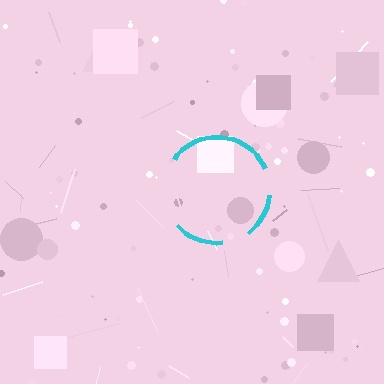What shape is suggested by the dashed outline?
The dashed outline suggests a circle.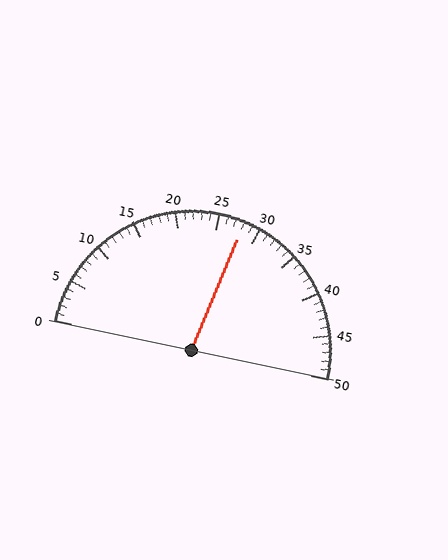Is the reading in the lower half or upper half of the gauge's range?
The reading is in the upper half of the range (0 to 50).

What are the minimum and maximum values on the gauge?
The gauge ranges from 0 to 50.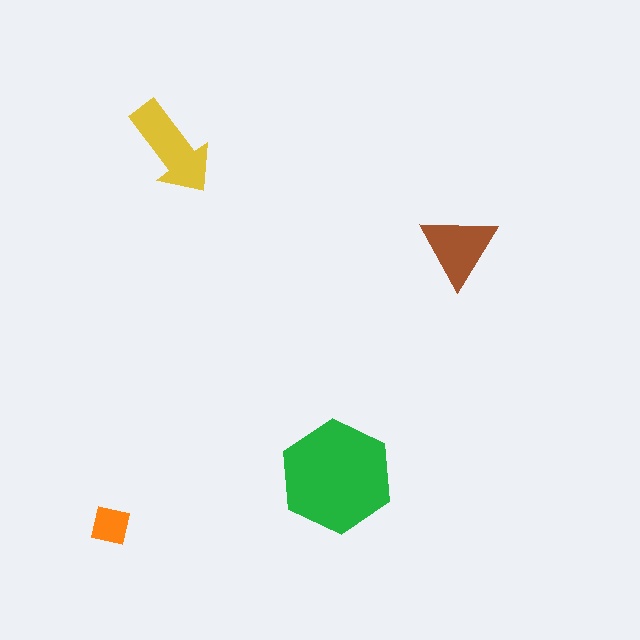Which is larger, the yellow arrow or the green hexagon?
The green hexagon.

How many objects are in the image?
There are 4 objects in the image.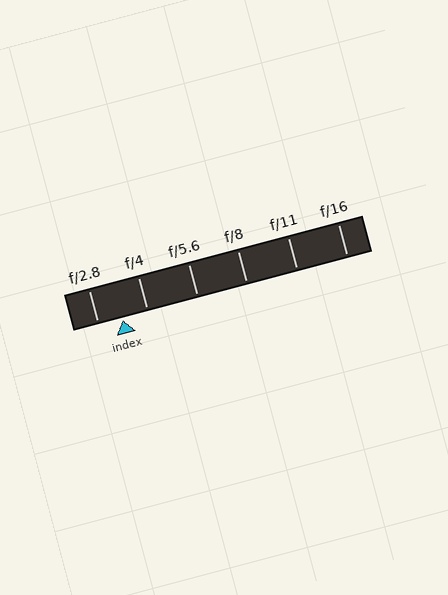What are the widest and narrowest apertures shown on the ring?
The widest aperture shown is f/2.8 and the narrowest is f/16.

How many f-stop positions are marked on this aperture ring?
There are 6 f-stop positions marked.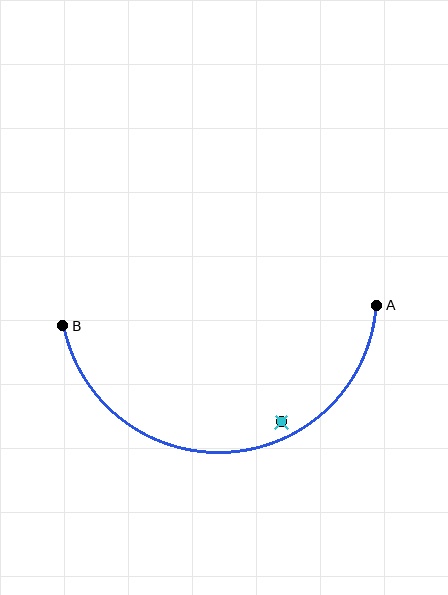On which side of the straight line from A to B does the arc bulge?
The arc bulges below the straight line connecting A and B.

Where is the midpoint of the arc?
The arc midpoint is the point on the curve farthest from the straight line joining A and B. It sits below that line.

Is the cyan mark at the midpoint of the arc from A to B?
No — the cyan mark does not lie on the arc at all. It sits slightly inside the curve.